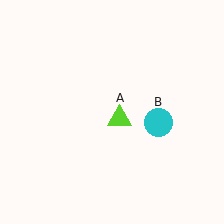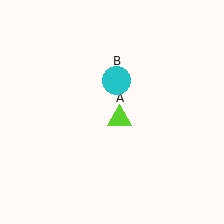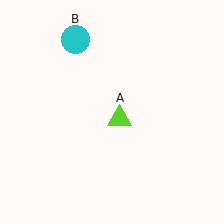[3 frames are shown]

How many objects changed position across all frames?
1 object changed position: cyan circle (object B).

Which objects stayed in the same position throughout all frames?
Lime triangle (object A) remained stationary.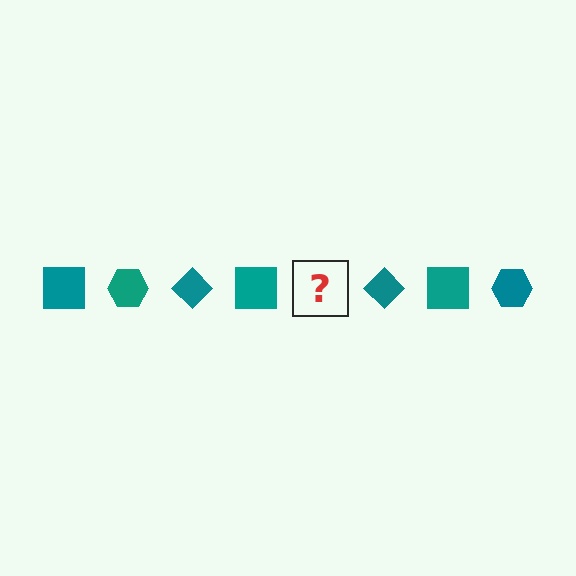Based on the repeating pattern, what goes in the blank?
The blank should be a teal hexagon.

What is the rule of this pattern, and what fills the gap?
The rule is that the pattern cycles through square, hexagon, diamond shapes in teal. The gap should be filled with a teal hexagon.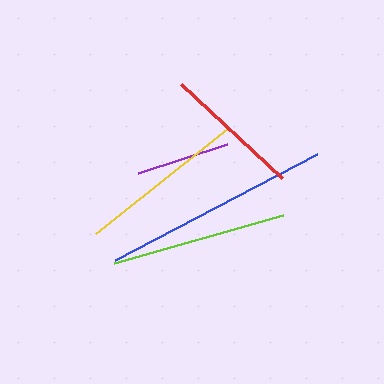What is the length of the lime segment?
The lime segment is approximately 175 pixels long.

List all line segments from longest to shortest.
From longest to shortest: blue, lime, yellow, red, purple.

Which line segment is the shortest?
The purple line is the shortest at approximately 93 pixels.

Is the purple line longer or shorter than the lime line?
The lime line is longer than the purple line.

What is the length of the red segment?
The red segment is approximately 137 pixels long.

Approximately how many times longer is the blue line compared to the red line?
The blue line is approximately 1.7 times the length of the red line.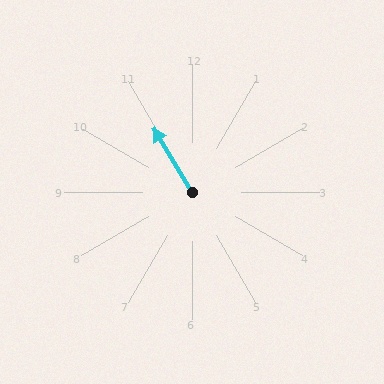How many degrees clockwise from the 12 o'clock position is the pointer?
Approximately 329 degrees.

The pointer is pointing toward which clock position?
Roughly 11 o'clock.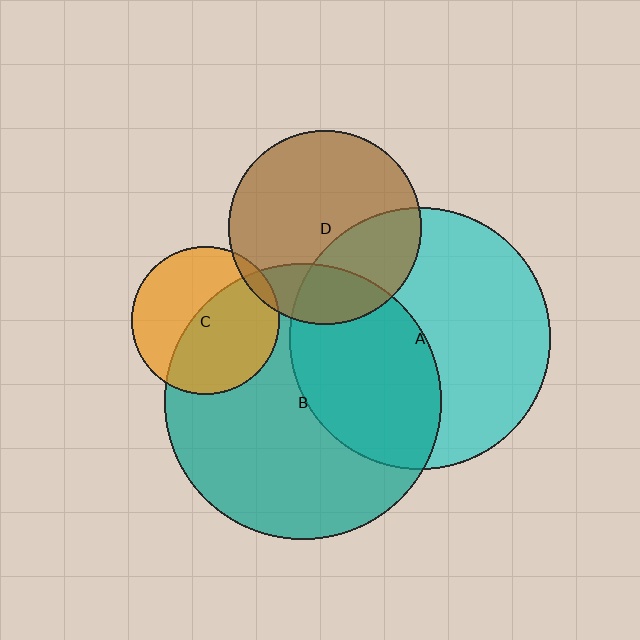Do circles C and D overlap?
Yes.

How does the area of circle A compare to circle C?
Approximately 3.1 times.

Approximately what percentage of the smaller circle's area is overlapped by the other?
Approximately 5%.